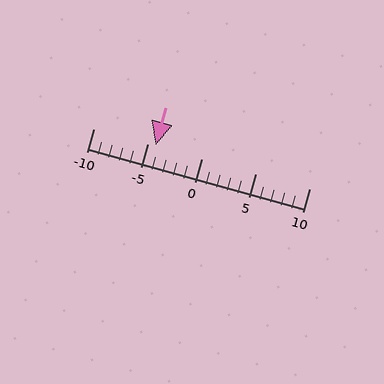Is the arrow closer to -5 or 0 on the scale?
The arrow is closer to -5.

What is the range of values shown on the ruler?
The ruler shows values from -10 to 10.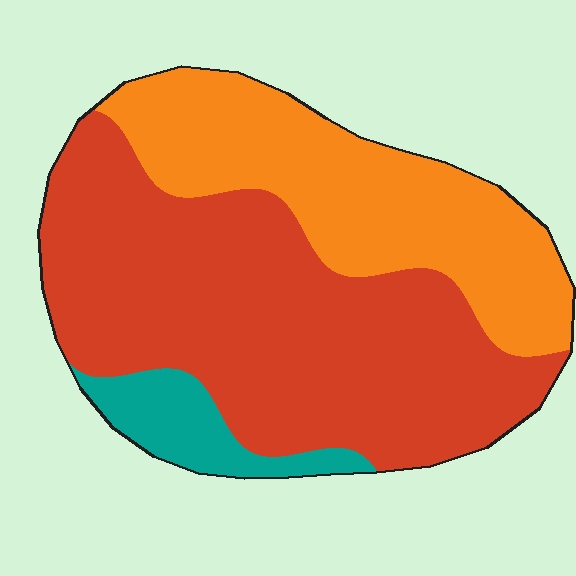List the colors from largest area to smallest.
From largest to smallest: red, orange, teal.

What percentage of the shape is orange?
Orange covers 34% of the shape.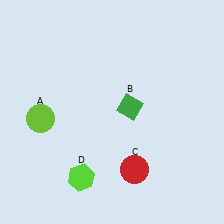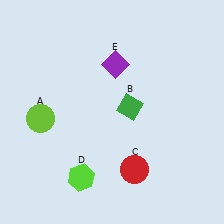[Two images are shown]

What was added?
A purple diamond (E) was added in Image 2.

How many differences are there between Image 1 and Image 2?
There is 1 difference between the two images.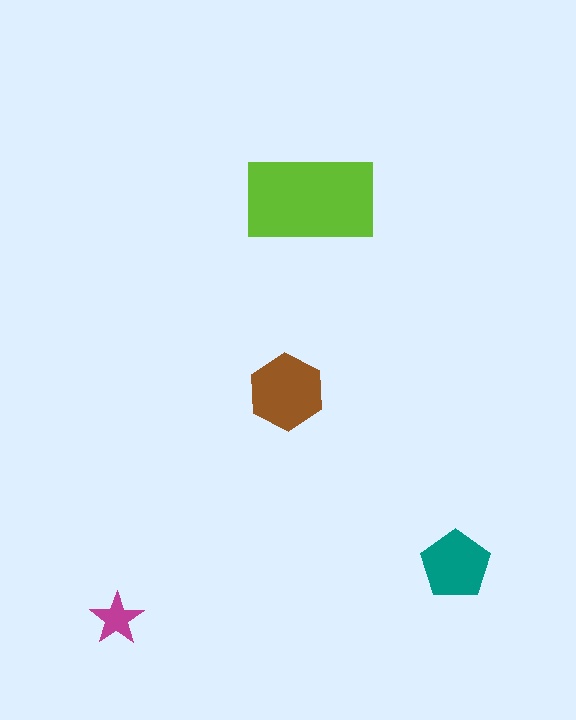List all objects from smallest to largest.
The magenta star, the teal pentagon, the brown hexagon, the lime rectangle.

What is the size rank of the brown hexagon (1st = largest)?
2nd.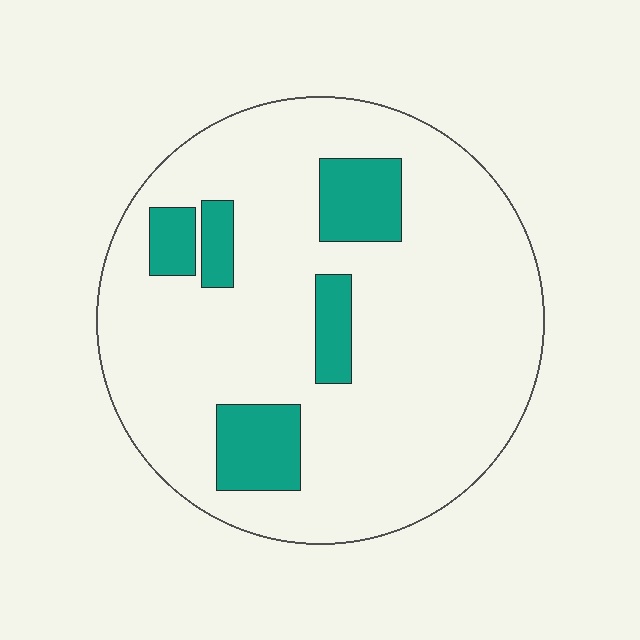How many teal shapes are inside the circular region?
5.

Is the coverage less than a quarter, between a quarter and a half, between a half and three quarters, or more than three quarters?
Less than a quarter.